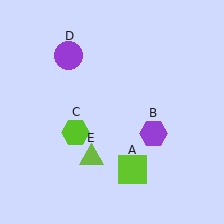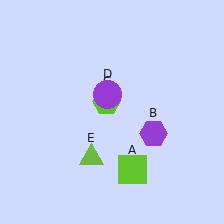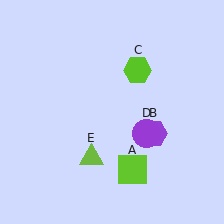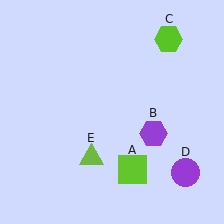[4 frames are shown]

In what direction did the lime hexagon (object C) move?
The lime hexagon (object C) moved up and to the right.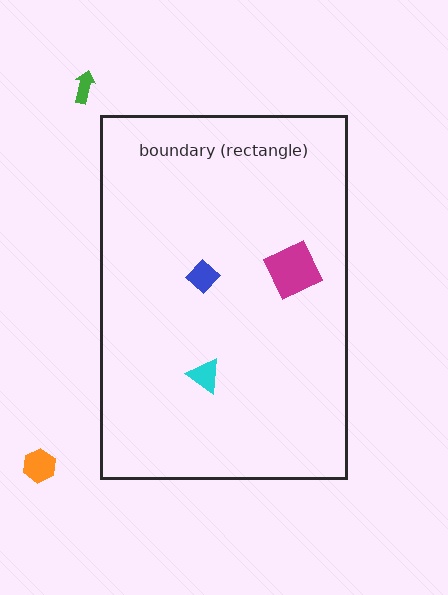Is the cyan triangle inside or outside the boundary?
Inside.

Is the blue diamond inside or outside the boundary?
Inside.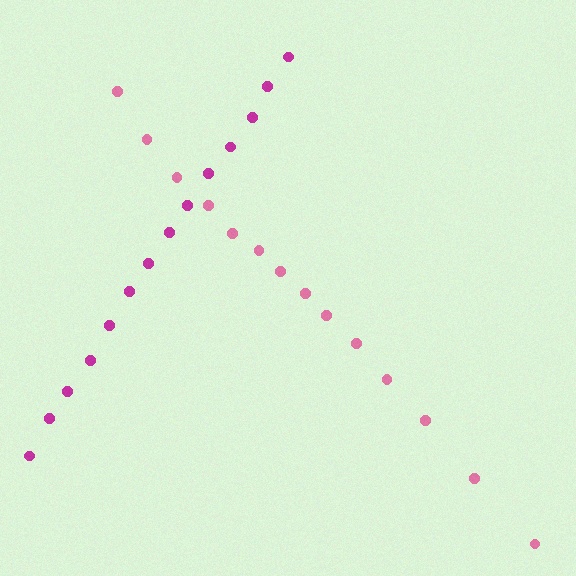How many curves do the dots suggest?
There are 2 distinct paths.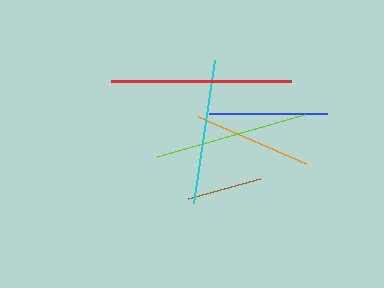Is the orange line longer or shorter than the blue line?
The blue line is longer than the orange line.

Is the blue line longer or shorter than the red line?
The red line is longer than the blue line.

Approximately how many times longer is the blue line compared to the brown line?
The blue line is approximately 1.6 times the length of the brown line.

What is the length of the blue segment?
The blue segment is approximately 118 pixels long.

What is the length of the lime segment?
The lime segment is approximately 153 pixels long.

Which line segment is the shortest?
The brown line is the shortest at approximately 75 pixels.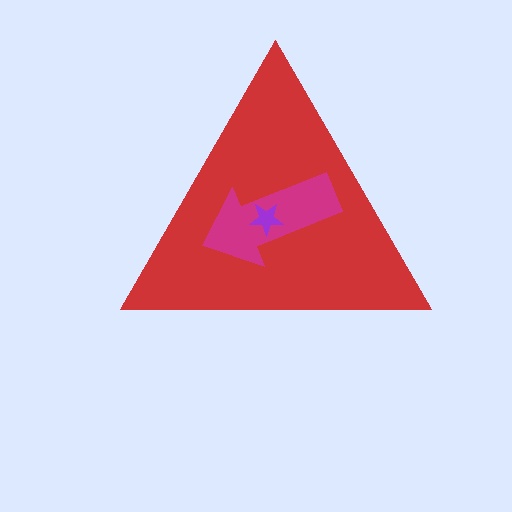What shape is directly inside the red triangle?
The magenta arrow.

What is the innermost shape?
The purple star.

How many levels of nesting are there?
3.